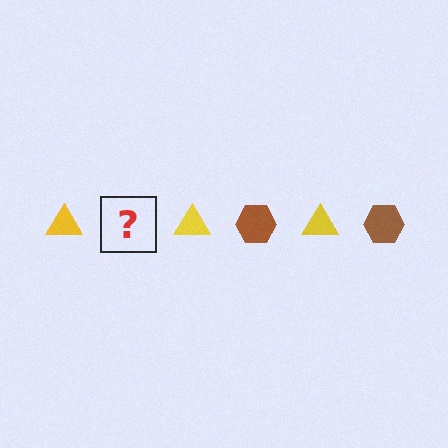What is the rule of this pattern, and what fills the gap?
The rule is that the pattern alternates between yellow triangle and brown hexagon. The gap should be filled with a brown hexagon.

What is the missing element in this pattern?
The missing element is a brown hexagon.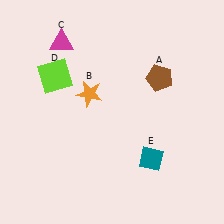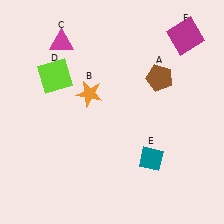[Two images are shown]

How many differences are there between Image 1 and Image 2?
There is 1 difference between the two images.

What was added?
A magenta square (F) was added in Image 2.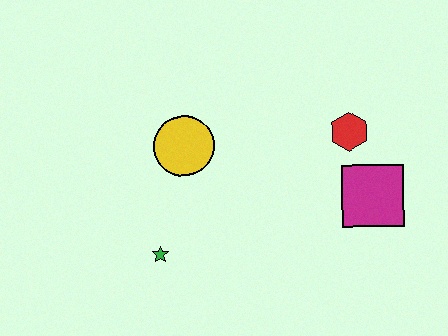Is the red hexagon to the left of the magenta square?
Yes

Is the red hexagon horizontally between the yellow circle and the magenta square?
Yes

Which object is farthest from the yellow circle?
The magenta square is farthest from the yellow circle.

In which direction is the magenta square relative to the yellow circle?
The magenta square is to the right of the yellow circle.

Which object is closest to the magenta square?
The red hexagon is closest to the magenta square.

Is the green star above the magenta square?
No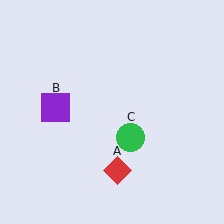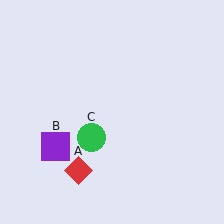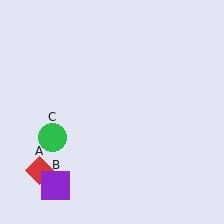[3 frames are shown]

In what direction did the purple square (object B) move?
The purple square (object B) moved down.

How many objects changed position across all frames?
3 objects changed position: red diamond (object A), purple square (object B), green circle (object C).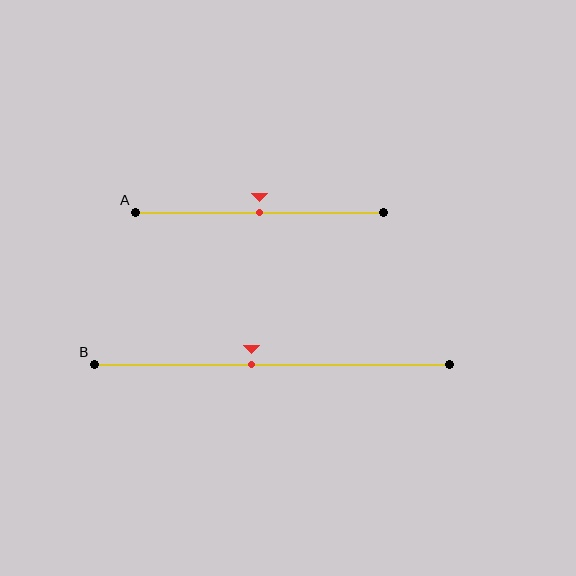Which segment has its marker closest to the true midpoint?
Segment A has its marker closest to the true midpoint.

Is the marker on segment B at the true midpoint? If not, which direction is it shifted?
No, the marker on segment B is shifted to the left by about 6% of the segment length.